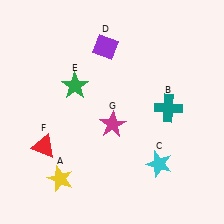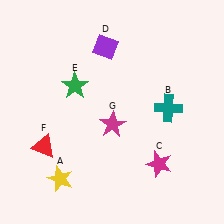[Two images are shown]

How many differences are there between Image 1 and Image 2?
There is 1 difference between the two images.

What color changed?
The star (C) changed from cyan in Image 1 to magenta in Image 2.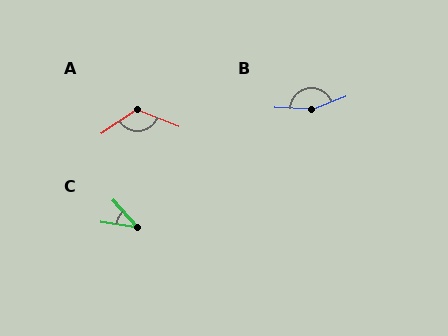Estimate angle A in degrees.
Approximately 125 degrees.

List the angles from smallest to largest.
C (39°), A (125°), B (156°).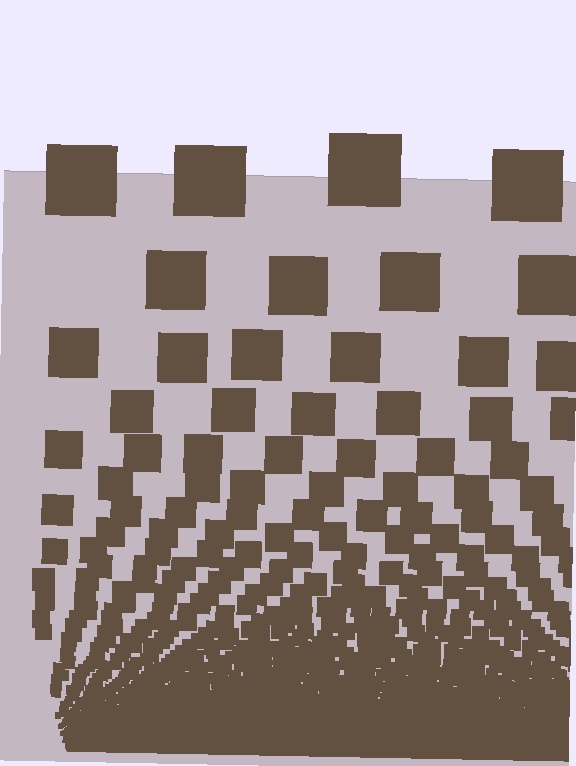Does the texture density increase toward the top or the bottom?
Density increases toward the bottom.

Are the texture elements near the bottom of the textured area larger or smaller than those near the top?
Smaller. The gradient is inverted — elements near the bottom are smaller and denser.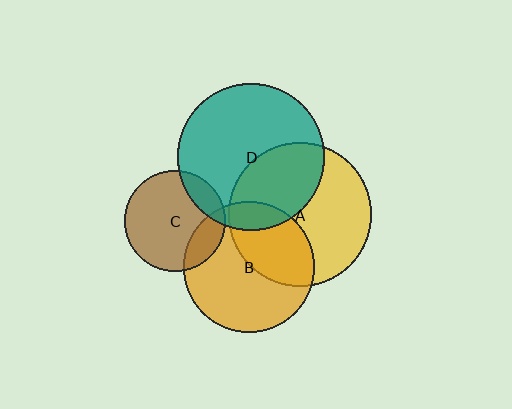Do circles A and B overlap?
Yes.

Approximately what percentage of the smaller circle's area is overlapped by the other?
Approximately 40%.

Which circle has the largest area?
Circle D (teal).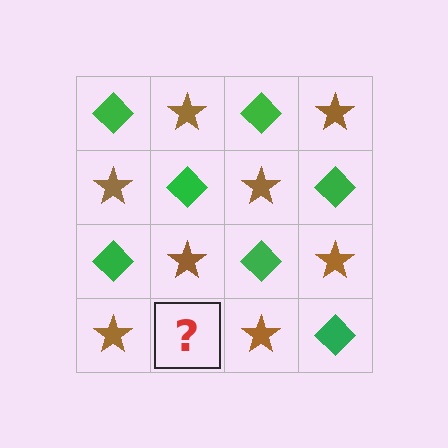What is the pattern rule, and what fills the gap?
The rule is that it alternates green diamond and brown star in a checkerboard pattern. The gap should be filled with a green diamond.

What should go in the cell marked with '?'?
The missing cell should contain a green diamond.